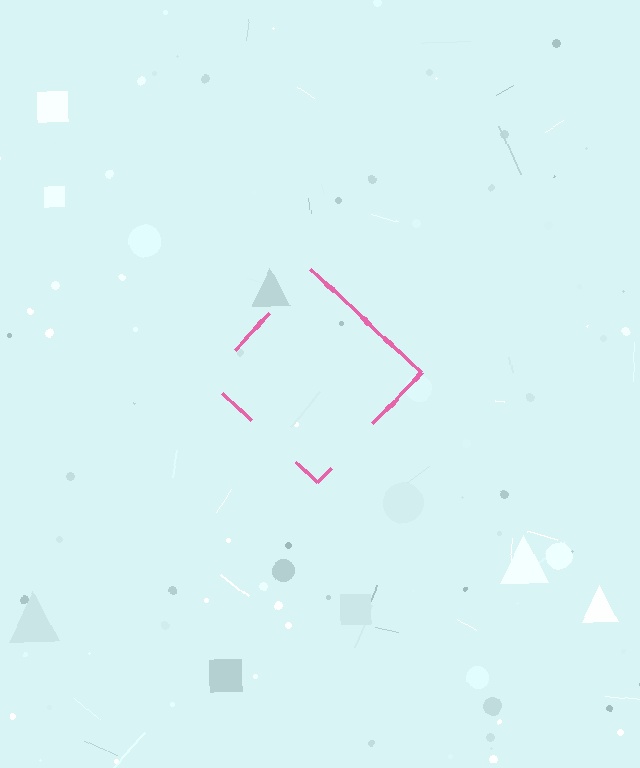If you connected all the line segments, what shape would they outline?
They would outline a diamond.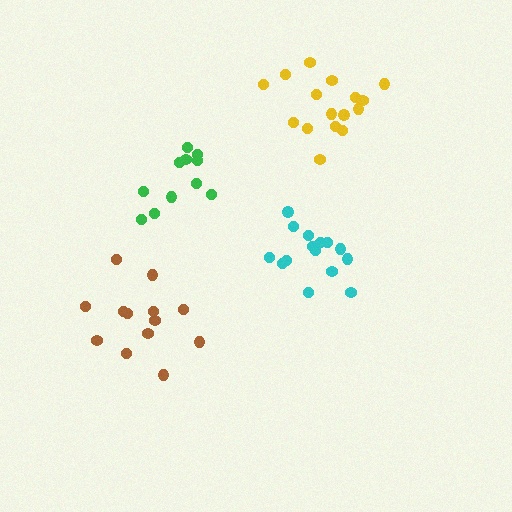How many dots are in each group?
Group 1: 15 dots, Group 2: 11 dots, Group 3: 16 dots, Group 4: 13 dots (55 total).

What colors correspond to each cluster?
The clusters are colored: cyan, green, yellow, brown.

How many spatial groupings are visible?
There are 4 spatial groupings.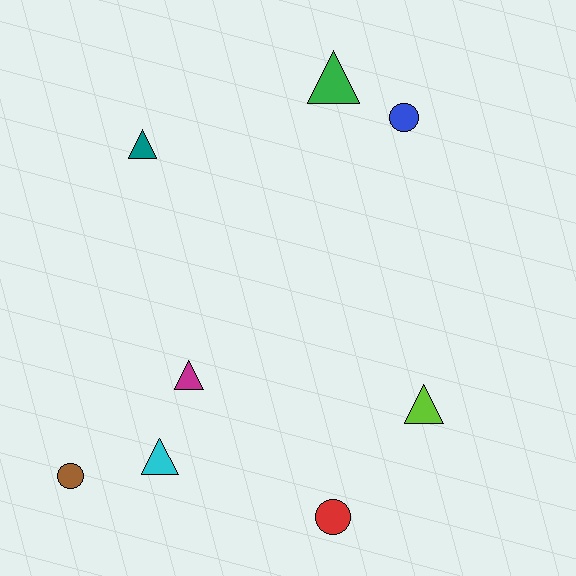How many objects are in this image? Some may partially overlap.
There are 8 objects.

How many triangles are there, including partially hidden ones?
There are 5 triangles.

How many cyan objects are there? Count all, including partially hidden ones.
There is 1 cyan object.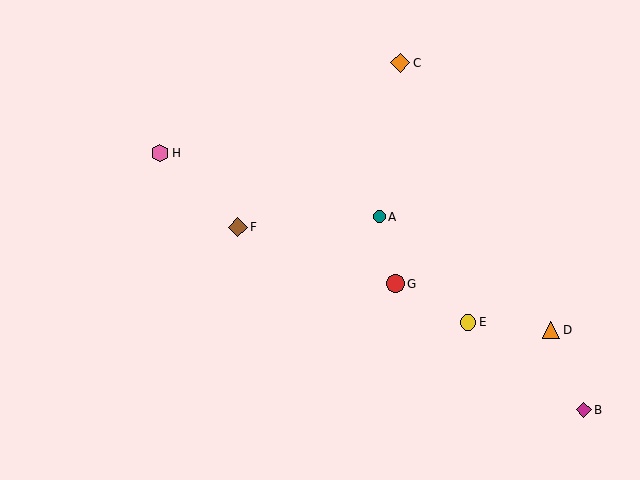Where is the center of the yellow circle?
The center of the yellow circle is at (468, 322).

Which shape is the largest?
The orange diamond (labeled C) is the largest.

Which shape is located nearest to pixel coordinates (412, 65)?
The orange diamond (labeled C) at (400, 63) is nearest to that location.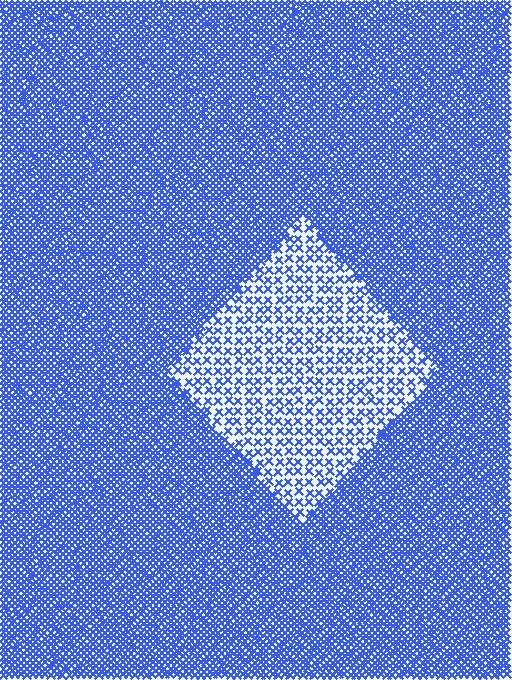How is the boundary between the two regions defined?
The boundary is defined by a change in element density (approximately 2.9x ratio). All elements are the same color, size, and shape.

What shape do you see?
I see a diamond.